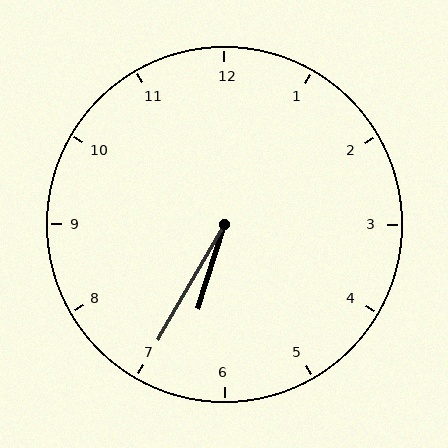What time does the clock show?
6:35.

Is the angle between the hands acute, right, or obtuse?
It is acute.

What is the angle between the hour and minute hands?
Approximately 12 degrees.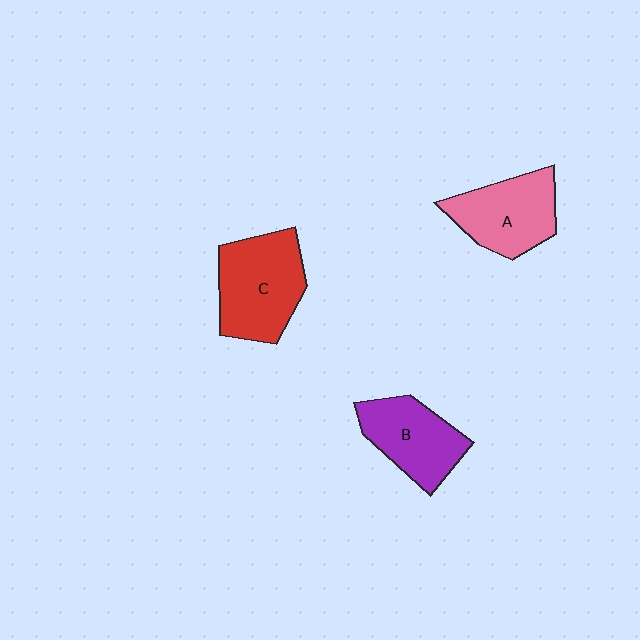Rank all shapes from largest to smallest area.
From largest to smallest: C (red), A (pink), B (purple).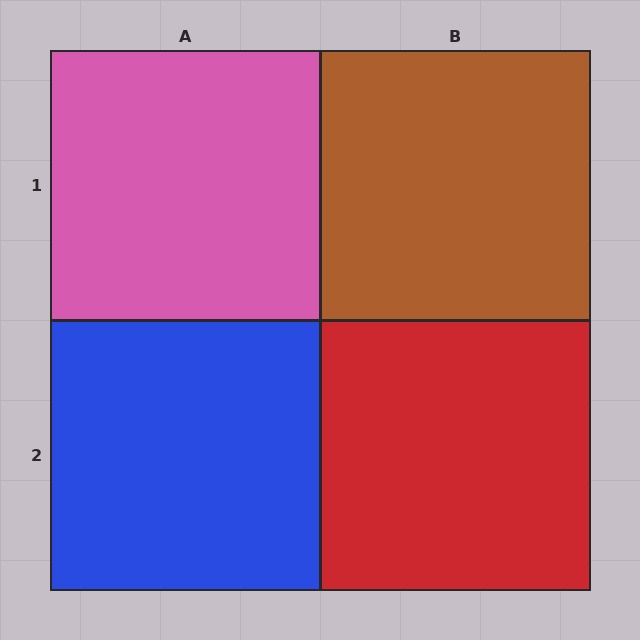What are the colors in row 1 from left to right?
Pink, brown.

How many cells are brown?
1 cell is brown.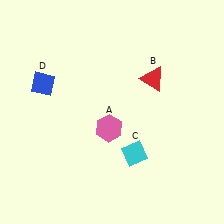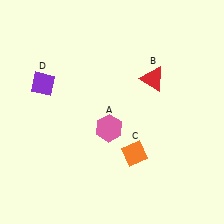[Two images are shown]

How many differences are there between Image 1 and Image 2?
There are 2 differences between the two images.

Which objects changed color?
C changed from cyan to orange. D changed from blue to purple.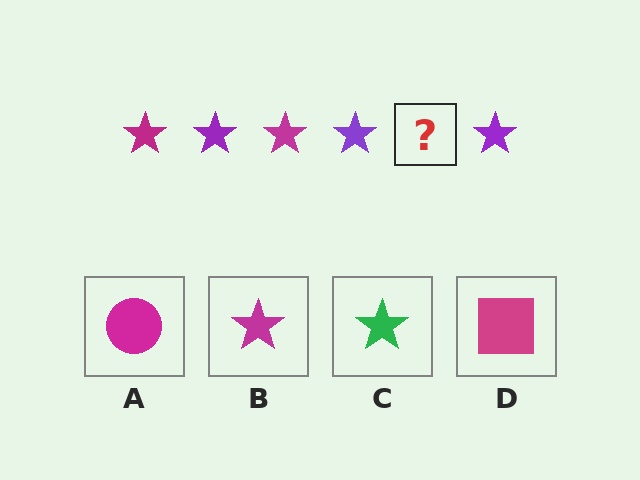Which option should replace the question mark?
Option B.